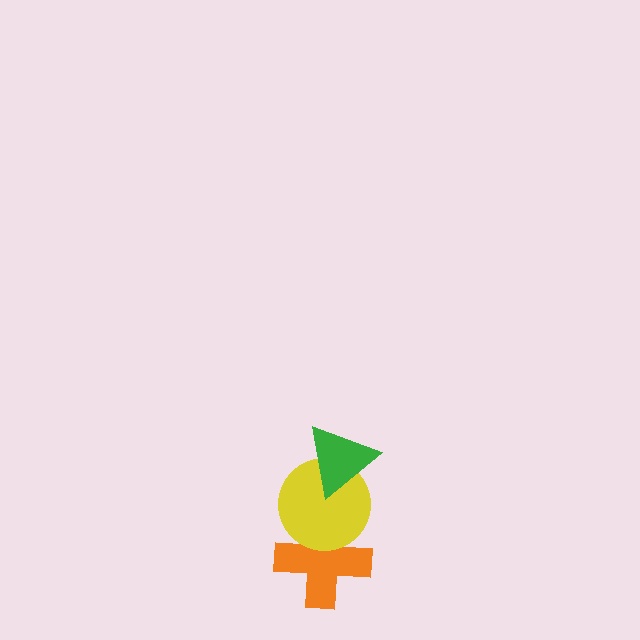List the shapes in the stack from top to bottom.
From top to bottom: the green triangle, the yellow circle, the orange cross.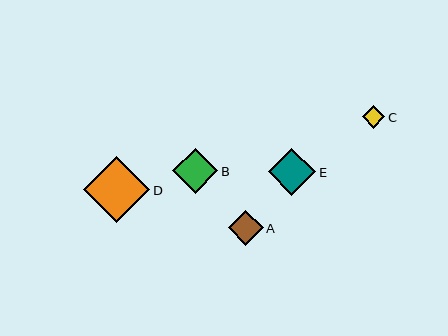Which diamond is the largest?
Diamond D is the largest with a size of approximately 66 pixels.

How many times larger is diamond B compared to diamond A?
Diamond B is approximately 1.3 times the size of diamond A.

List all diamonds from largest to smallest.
From largest to smallest: D, E, B, A, C.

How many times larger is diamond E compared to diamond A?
Diamond E is approximately 1.4 times the size of diamond A.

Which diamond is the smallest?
Diamond C is the smallest with a size of approximately 23 pixels.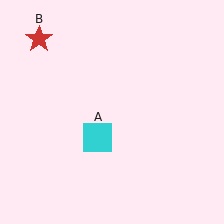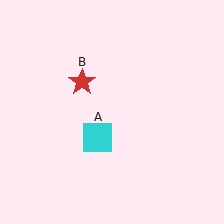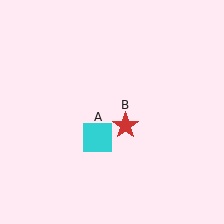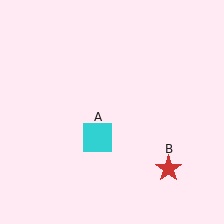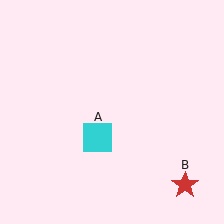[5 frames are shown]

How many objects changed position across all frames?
1 object changed position: red star (object B).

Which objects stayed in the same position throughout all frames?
Cyan square (object A) remained stationary.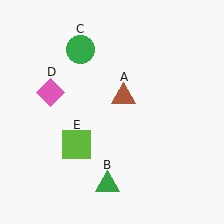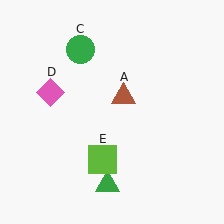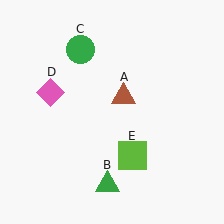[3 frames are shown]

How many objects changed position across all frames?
1 object changed position: lime square (object E).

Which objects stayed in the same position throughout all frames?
Brown triangle (object A) and green triangle (object B) and green circle (object C) and pink diamond (object D) remained stationary.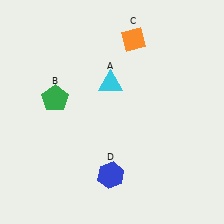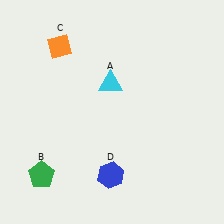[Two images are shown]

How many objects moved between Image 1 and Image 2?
2 objects moved between the two images.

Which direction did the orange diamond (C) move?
The orange diamond (C) moved left.